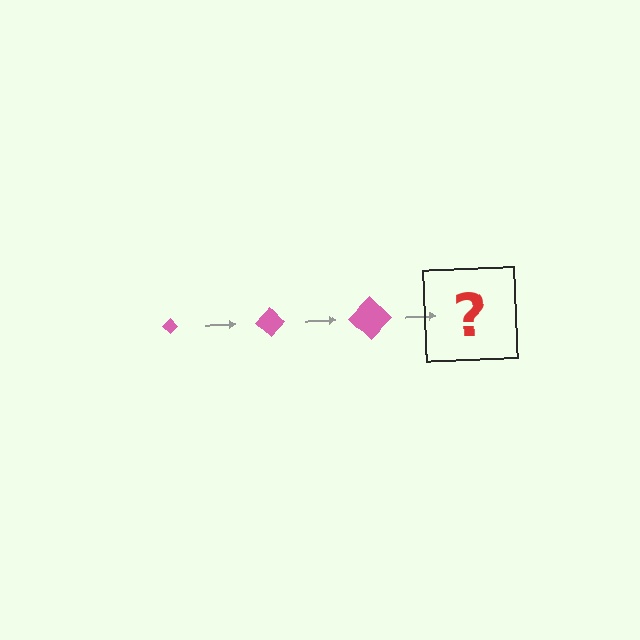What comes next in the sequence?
The next element should be a pink diamond, larger than the previous one.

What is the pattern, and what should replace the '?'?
The pattern is that the diamond gets progressively larger each step. The '?' should be a pink diamond, larger than the previous one.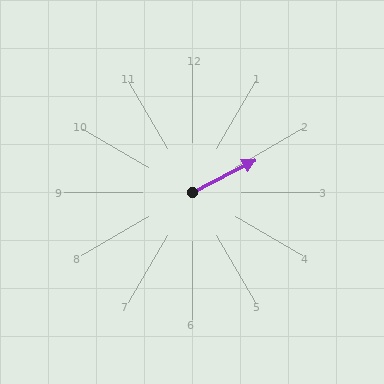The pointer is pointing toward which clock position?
Roughly 2 o'clock.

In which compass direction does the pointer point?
Northeast.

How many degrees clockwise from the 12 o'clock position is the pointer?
Approximately 63 degrees.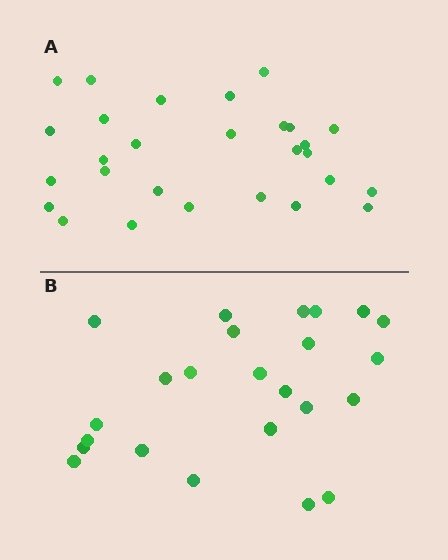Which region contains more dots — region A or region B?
Region A (the top region) has more dots.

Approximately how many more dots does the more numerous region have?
Region A has about 4 more dots than region B.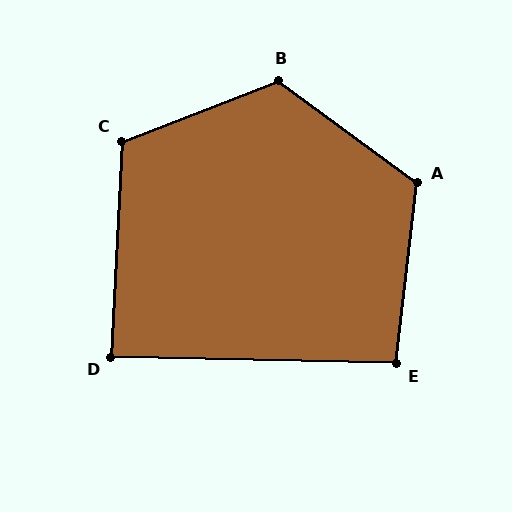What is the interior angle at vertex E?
Approximately 95 degrees (obtuse).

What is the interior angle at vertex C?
Approximately 114 degrees (obtuse).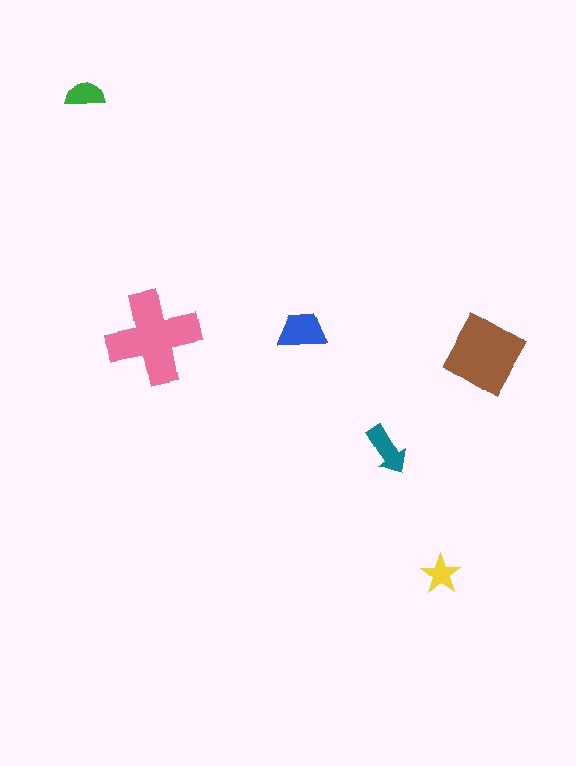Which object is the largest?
The pink cross.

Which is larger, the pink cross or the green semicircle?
The pink cross.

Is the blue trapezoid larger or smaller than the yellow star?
Larger.